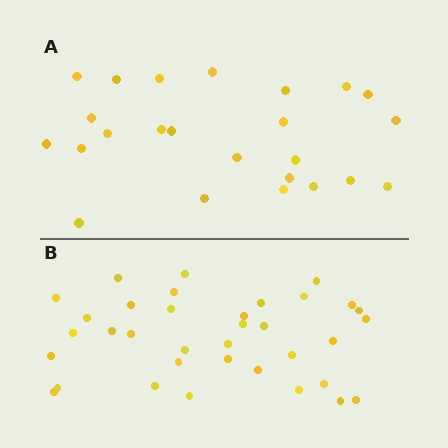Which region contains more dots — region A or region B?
Region B (the bottom region) has more dots.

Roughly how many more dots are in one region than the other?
Region B has roughly 12 or so more dots than region A.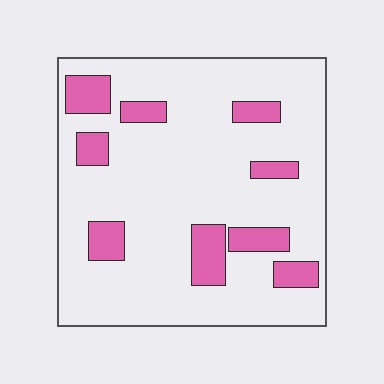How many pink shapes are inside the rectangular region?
9.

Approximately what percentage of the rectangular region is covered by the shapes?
Approximately 15%.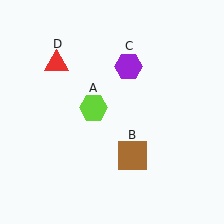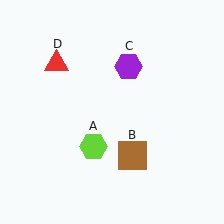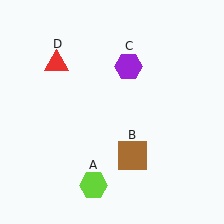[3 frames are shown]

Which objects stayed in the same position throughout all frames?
Brown square (object B) and purple hexagon (object C) and red triangle (object D) remained stationary.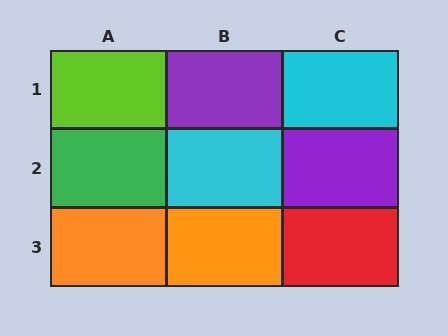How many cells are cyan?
2 cells are cyan.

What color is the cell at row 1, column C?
Cyan.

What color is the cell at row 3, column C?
Red.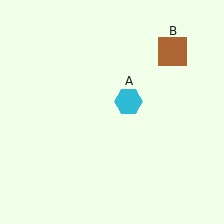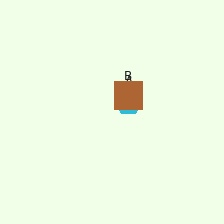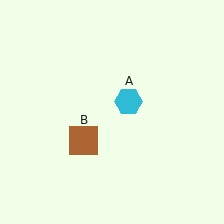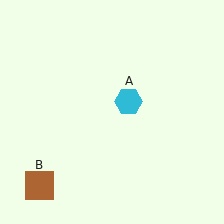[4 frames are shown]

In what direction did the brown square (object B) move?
The brown square (object B) moved down and to the left.